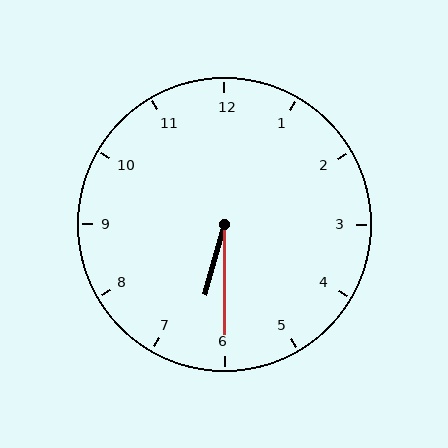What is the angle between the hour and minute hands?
Approximately 15 degrees.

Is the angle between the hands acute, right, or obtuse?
It is acute.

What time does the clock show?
6:30.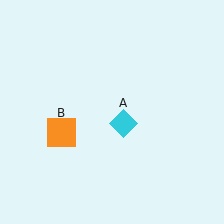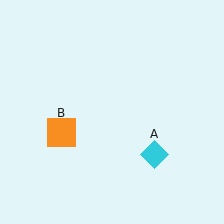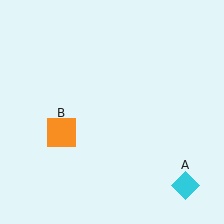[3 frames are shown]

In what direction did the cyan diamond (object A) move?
The cyan diamond (object A) moved down and to the right.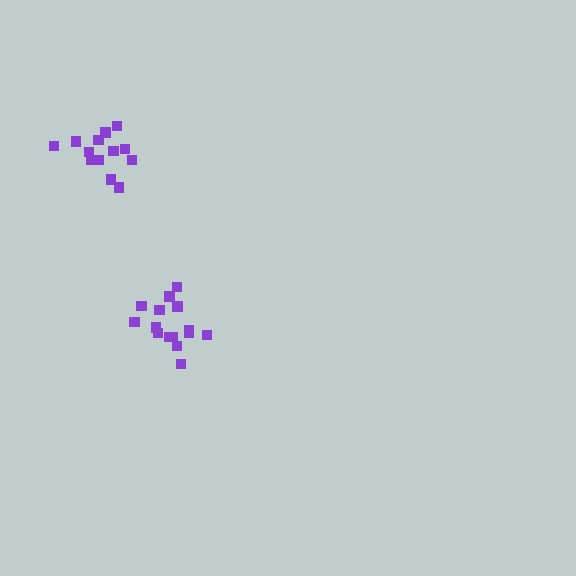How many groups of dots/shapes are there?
There are 2 groups.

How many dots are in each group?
Group 1: 15 dots, Group 2: 13 dots (28 total).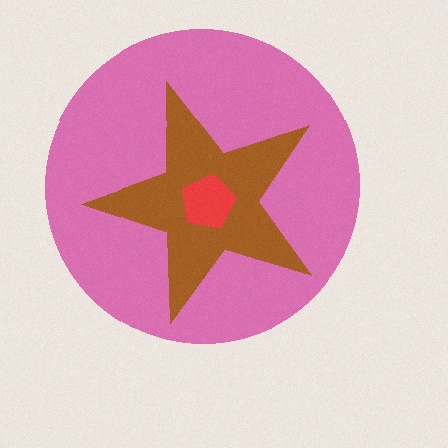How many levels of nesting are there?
3.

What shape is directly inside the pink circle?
The brown star.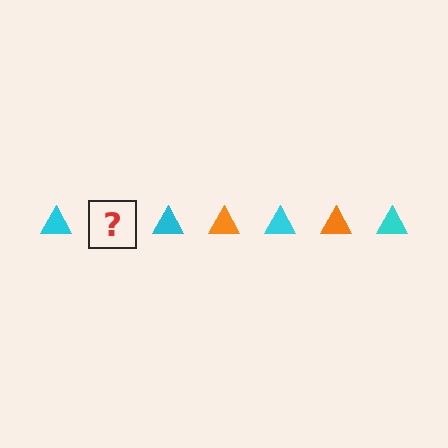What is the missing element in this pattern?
The missing element is an orange triangle.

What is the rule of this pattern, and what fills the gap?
The rule is that the pattern cycles through cyan, orange triangles. The gap should be filled with an orange triangle.